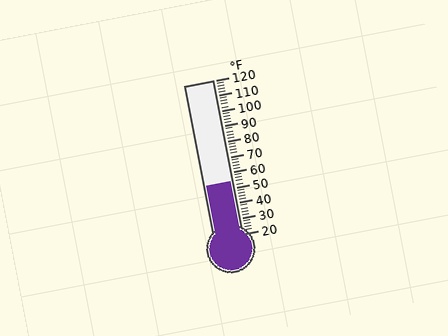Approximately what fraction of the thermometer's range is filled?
The thermometer is filled to approximately 35% of its range.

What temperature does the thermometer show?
The thermometer shows approximately 54°F.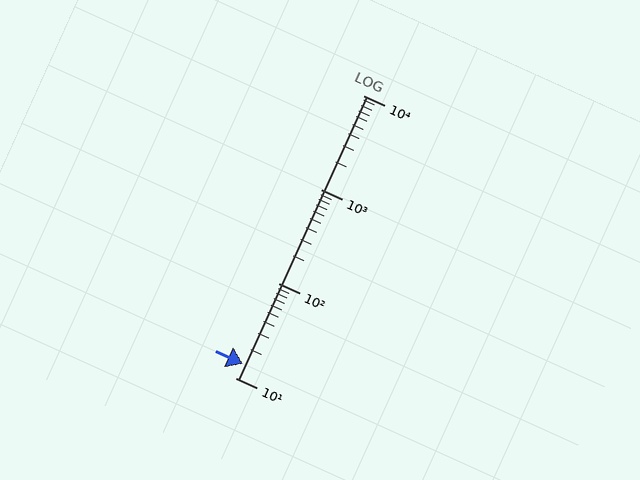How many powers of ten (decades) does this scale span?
The scale spans 3 decades, from 10 to 10000.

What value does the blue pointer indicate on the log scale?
The pointer indicates approximately 14.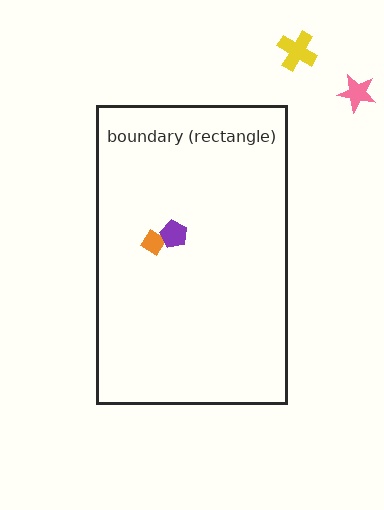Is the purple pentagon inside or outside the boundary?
Inside.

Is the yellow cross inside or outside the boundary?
Outside.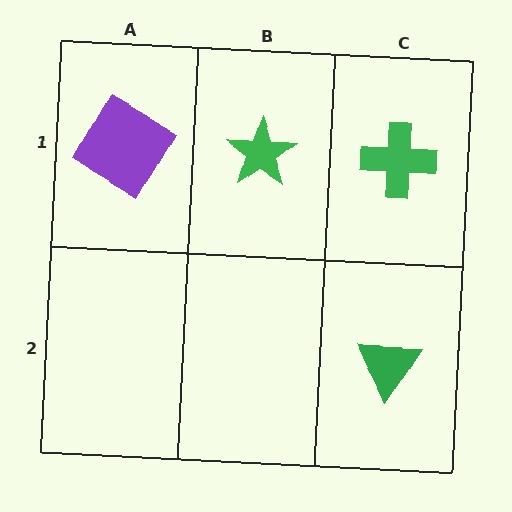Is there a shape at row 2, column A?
No, that cell is empty.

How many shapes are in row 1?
3 shapes.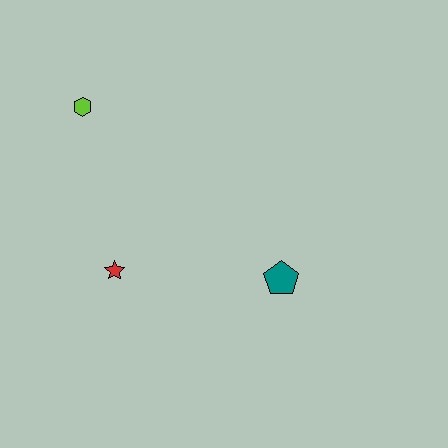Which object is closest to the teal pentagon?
The red star is closest to the teal pentagon.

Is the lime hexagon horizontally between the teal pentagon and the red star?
No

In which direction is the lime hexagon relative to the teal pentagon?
The lime hexagon is to the left of the teal pentagon.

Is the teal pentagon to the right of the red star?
Yes